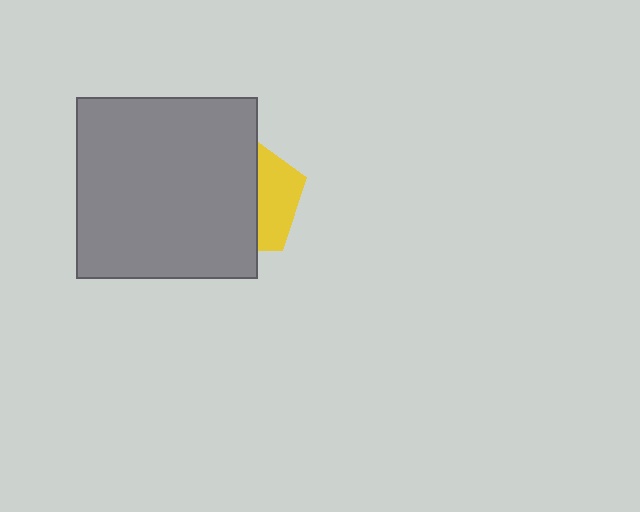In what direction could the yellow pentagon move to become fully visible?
The yellow pentagon could move right. That would shift it out from behind the gray square entirely.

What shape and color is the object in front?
The object in front is a gray square.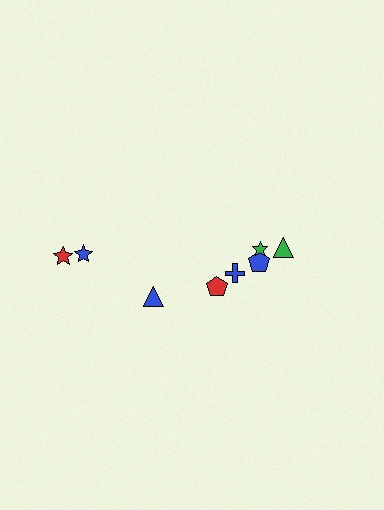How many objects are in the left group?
There are 3 objects.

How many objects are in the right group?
There are 5 objects.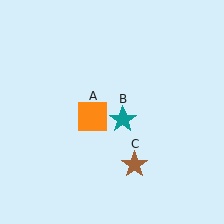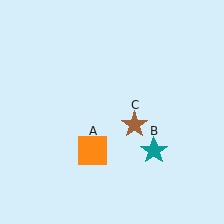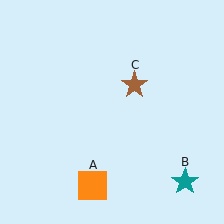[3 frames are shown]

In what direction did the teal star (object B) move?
The teal star (object B) moved down and to the right.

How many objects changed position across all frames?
3 objects changed position: orange square (object A), teal star (object B), brown star (object C).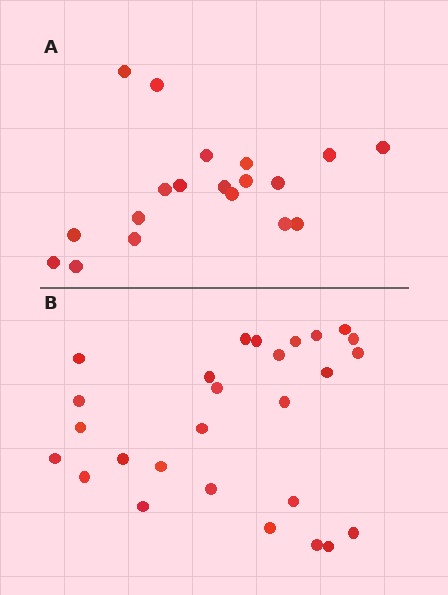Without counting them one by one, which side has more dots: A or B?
Region B (the bottom region) has more dots.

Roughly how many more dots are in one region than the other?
Region B has roughly 8 or so more dots than region A.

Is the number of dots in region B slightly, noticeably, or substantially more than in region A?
Region B has noticeably more, but not dramatically so. The ratio is roughly 1.4 to 1.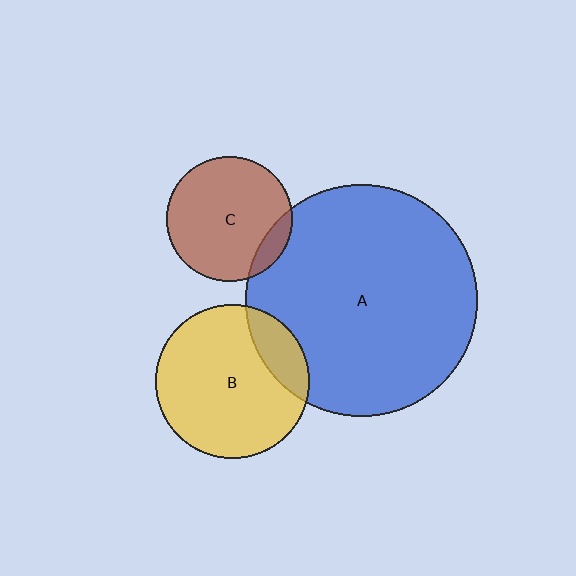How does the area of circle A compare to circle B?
Approximately 2.3 times.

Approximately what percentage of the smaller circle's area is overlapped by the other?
Approximately 10%.